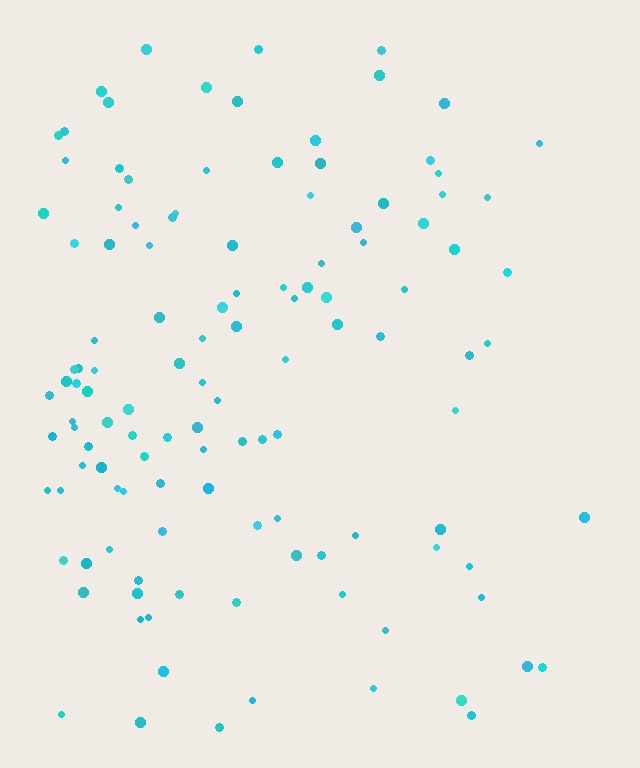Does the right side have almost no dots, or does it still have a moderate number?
Still a moderate number, just noticeably fewer than the left.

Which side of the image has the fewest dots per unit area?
The right.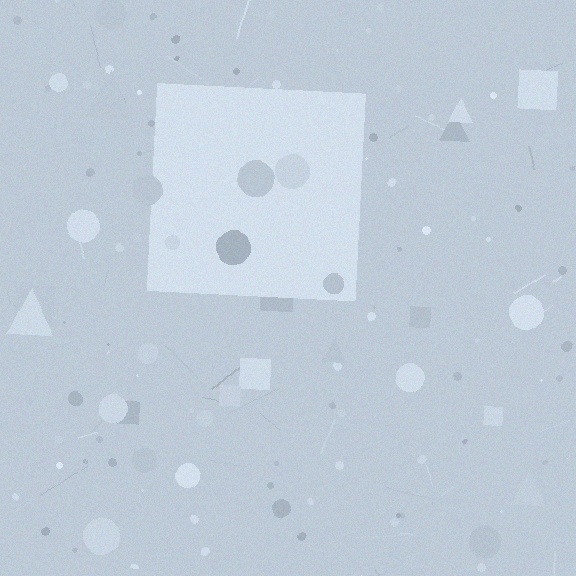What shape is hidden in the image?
A square is hidden in the image.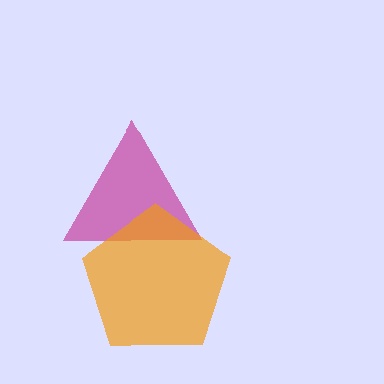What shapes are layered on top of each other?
The layered shapes are: a magenta triangle, an orange pentagon.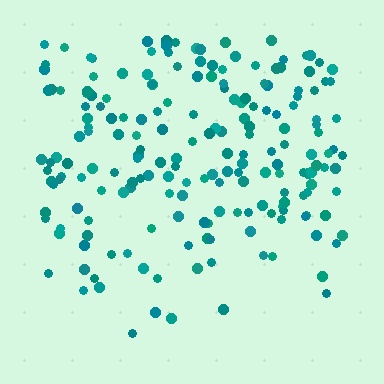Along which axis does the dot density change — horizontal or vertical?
Vertical.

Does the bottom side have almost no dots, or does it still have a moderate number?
Still a moderate number, just noticeably fewer than the top.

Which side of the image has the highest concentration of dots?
The top.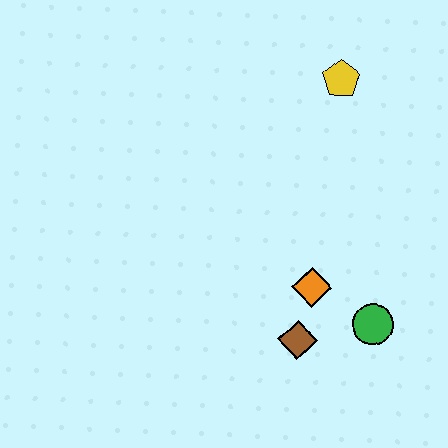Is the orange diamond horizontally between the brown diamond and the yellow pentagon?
Yes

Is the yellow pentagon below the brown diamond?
No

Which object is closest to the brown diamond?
The orange diamond is closest to the brown diamond.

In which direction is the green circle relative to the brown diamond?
The green circle is to the right of the brown diamond.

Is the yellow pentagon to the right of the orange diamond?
Yes